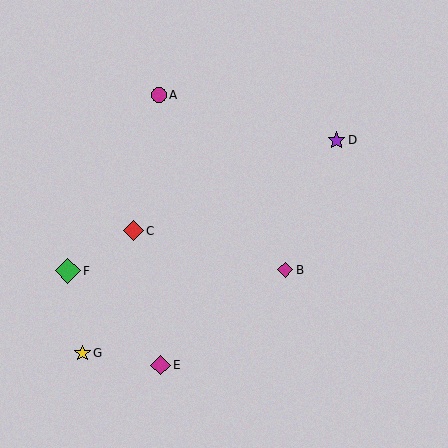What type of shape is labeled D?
Shape D is a purple star.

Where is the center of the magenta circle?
The center of the magenta circle is at (159, 95).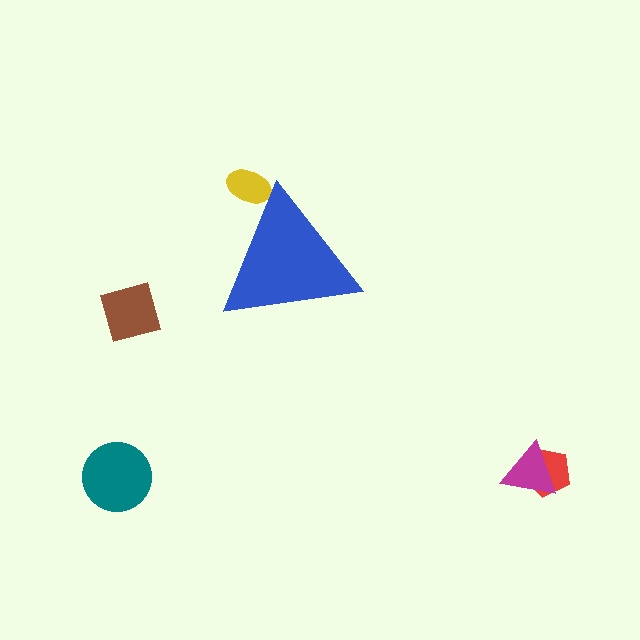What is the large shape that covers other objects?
A blue triangle.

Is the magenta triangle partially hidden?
No, the magenta triangle is fully visible.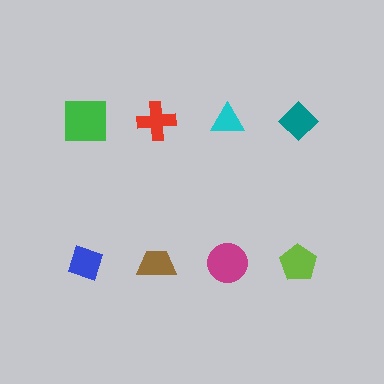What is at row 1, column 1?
A green square.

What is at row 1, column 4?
A teal diamond.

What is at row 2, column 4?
A lime pentagon.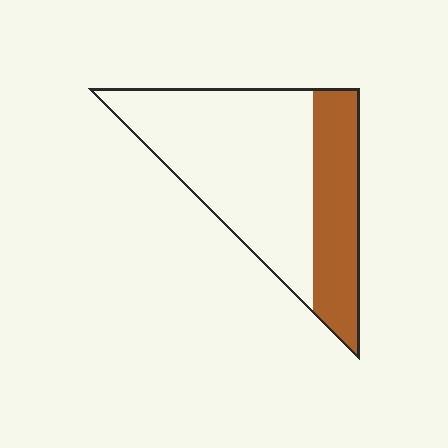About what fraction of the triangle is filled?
About one third (1/3).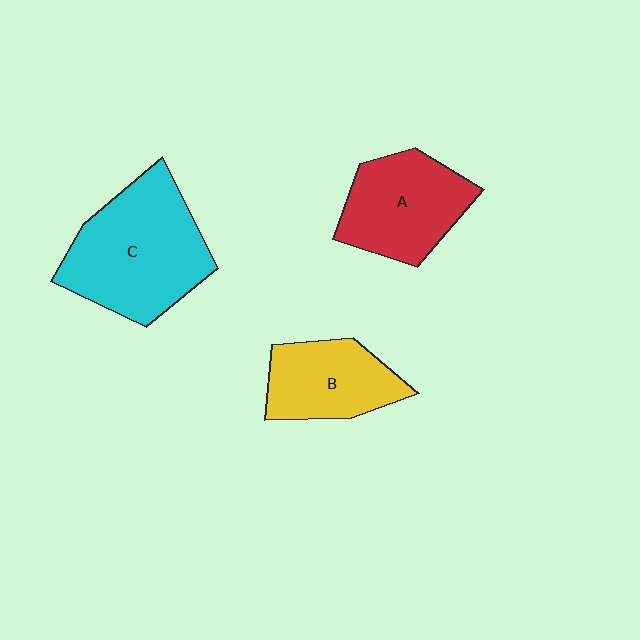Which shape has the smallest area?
Shape B (yellow).